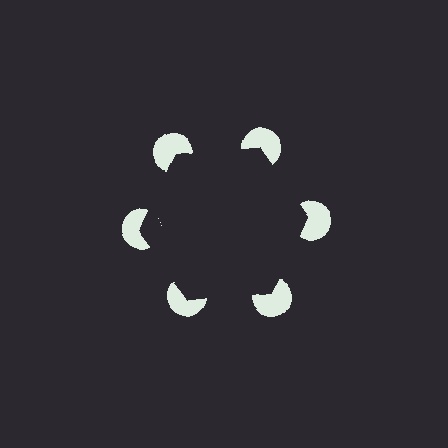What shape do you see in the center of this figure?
An illusory hexagon — its edges are inferred from the aligned wedge cuts in the pac-man discs, not physically drawn.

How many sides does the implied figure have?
6 sides.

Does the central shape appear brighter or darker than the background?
It typically appears slightly darker than the background, even though no actual brightness change is drawn.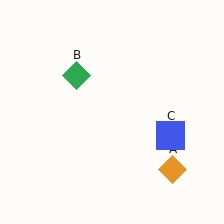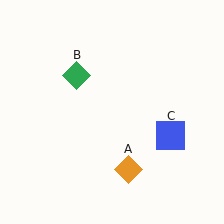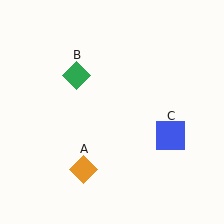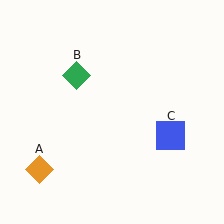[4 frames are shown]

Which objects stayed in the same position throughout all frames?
Green diamond (object B) and blue square (object C) remained stationary.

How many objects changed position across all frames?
1 object changed position: orange diamond (object A).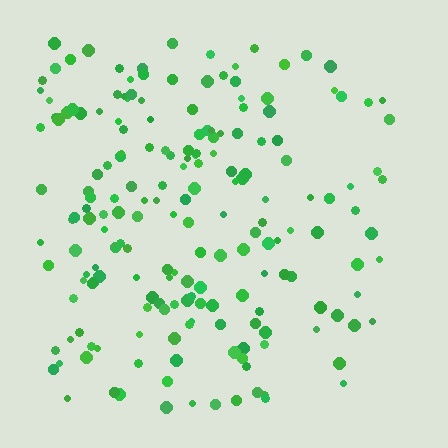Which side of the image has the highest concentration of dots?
The left.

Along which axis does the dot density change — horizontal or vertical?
Horizontal.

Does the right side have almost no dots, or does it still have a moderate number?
Still a moderate number, just noticeably fewer than the left.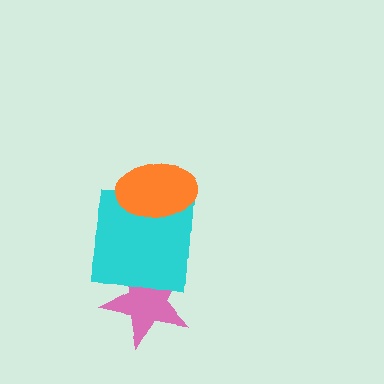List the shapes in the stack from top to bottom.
From top to bottom: the orange ellipse, the cyan square, the pink star.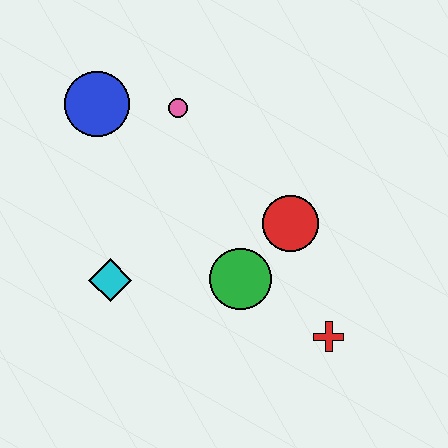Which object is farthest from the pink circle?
The red cross is farthest from the pink circle.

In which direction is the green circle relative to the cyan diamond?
The green circle is to the right of the cyan diamond.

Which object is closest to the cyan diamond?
The green circle is closest to the cyan diamond.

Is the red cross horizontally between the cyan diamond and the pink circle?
No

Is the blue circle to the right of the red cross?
No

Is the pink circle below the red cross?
No